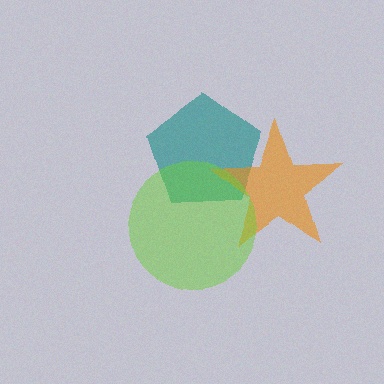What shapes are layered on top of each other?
The layered shapes are: a teal pentagon, an orange star, a lime circle.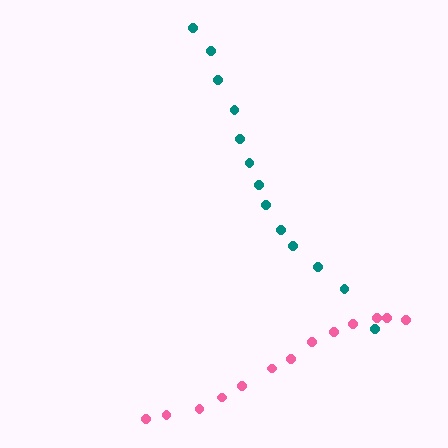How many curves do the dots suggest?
There are 2 distinct paths.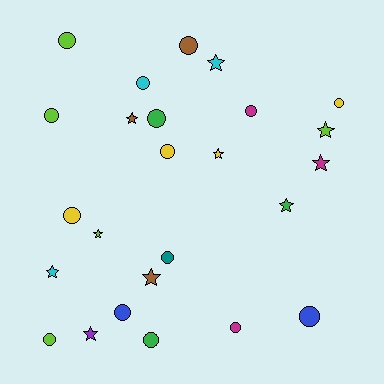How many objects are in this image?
There are 25 objects.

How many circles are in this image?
There are 15 circles.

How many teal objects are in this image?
There is 1 teal object.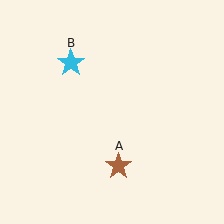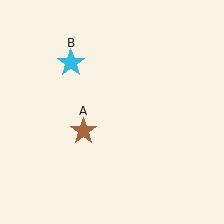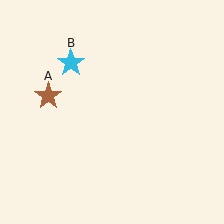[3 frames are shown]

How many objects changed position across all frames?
1 object changed position: brown star (object A).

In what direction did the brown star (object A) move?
The brown star (object A) moved up and to the left.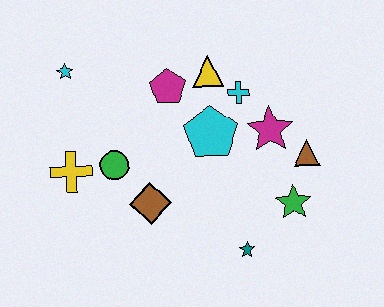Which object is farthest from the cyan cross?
The yellow cross is farthest from the cyan cross.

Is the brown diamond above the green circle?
No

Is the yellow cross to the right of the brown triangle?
No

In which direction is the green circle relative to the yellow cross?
The green circle is to the right of the yellow cross.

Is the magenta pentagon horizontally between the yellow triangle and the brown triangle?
No